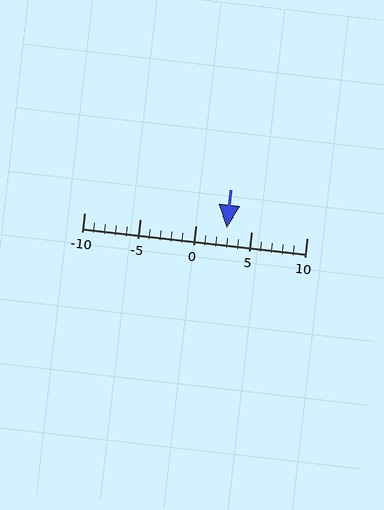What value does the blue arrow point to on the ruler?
The blue arrow points to approximately 3.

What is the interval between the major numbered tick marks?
The major tick marks are spaced 5 units apart.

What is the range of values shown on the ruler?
The ruler shows values from -10 to 10.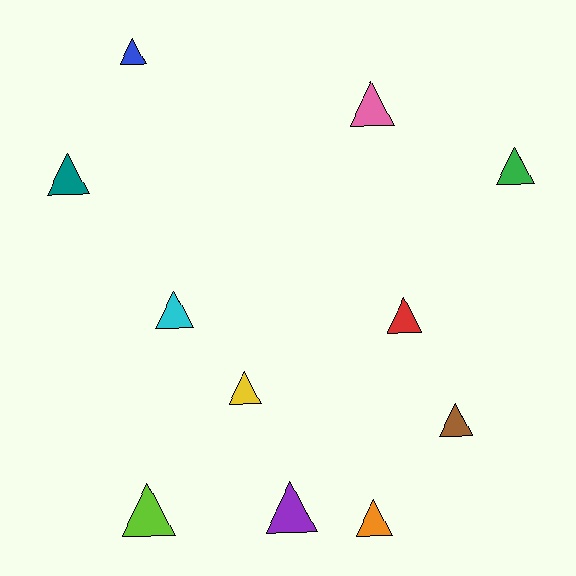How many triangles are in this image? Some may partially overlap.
There are 11 triangles.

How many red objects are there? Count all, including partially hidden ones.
There is 1 red object.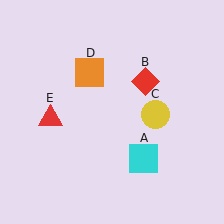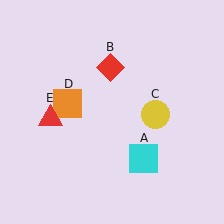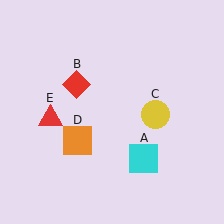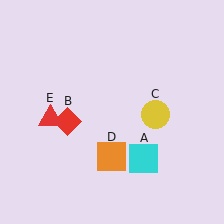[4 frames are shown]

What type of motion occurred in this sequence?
The red diamond (object B), orange square (object D) rotated counterclockwise around the center of the scene.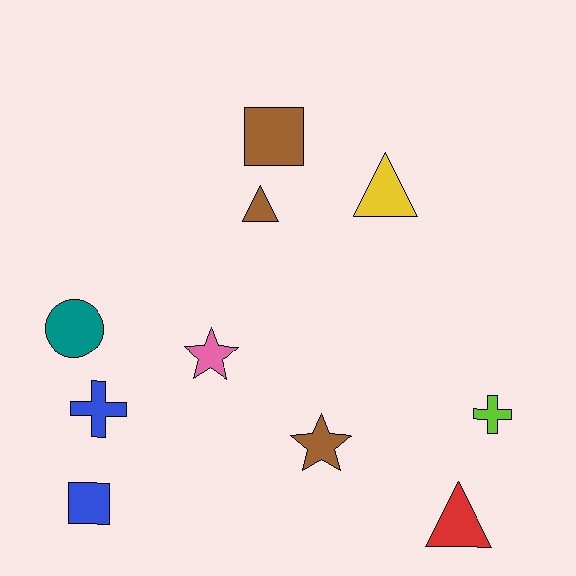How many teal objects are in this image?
There is 1 teal object.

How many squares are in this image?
There are 2 squares.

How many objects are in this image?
There are 10 objects.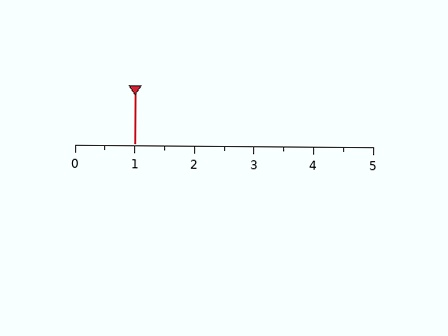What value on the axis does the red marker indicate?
The marker indicates approximately 1.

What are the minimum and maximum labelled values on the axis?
The axis runs from 0 to 5.